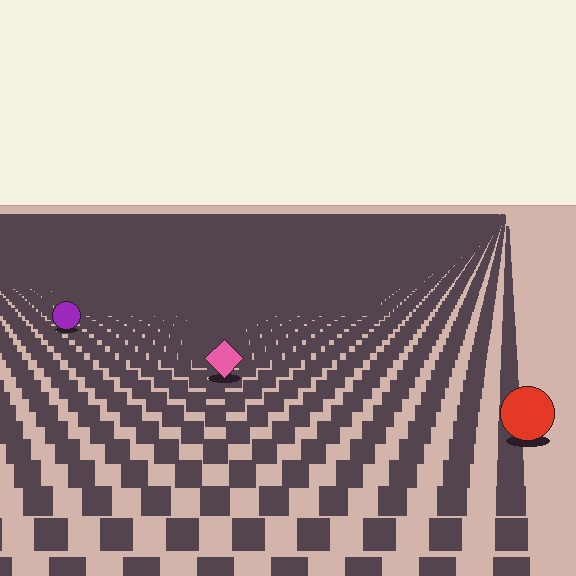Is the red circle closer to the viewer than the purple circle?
Yes. The red circle is closer — you can tell from the texture gradient: the ground texture is coarser near it.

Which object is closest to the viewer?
The red circle is closest. The texture marks near it are larger and more spread out.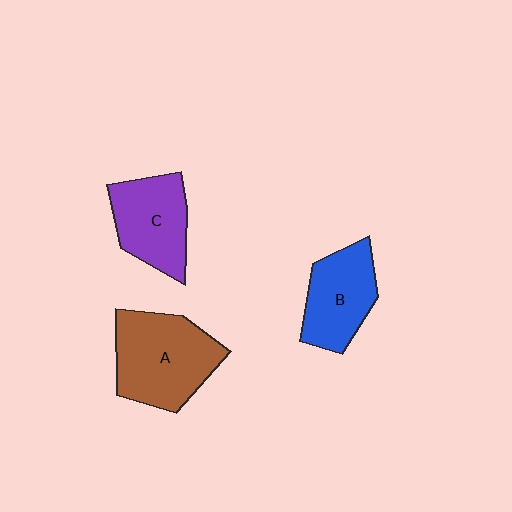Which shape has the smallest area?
Shape B (blue).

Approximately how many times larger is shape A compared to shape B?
Approximately 1.4 times.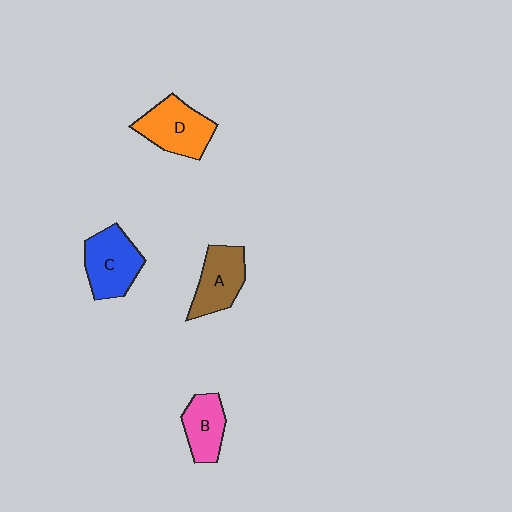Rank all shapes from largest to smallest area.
From largest to smallest: D (orange), C (blue), A (brown), B (pink).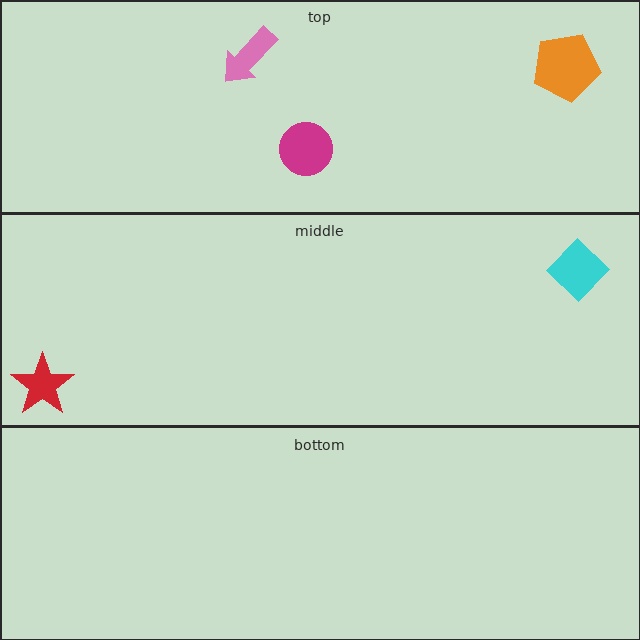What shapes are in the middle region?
The red star, the cyan diamond.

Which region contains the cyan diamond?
The middle region.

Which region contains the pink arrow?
The top region.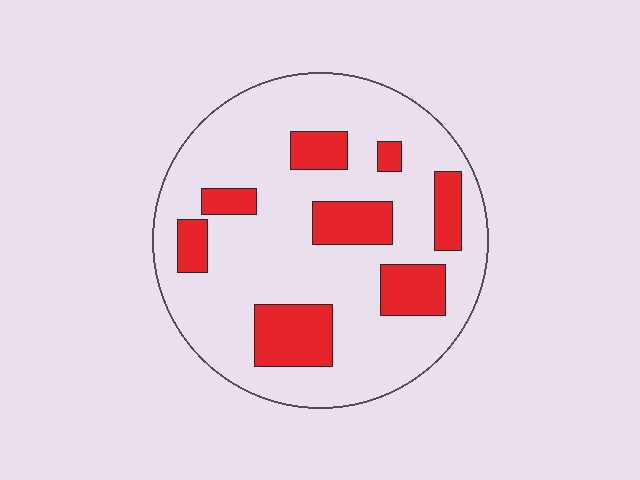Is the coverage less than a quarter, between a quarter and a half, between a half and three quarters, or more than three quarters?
Less than a quarter.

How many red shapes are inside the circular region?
8.